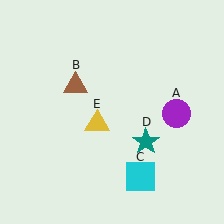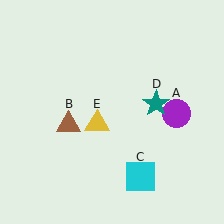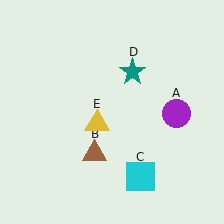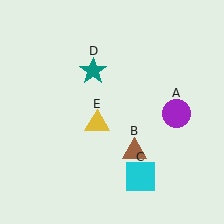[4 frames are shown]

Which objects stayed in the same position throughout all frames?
Purple circle (object A) and cyan square (object C) and yellow triangle (object E) remained stationary.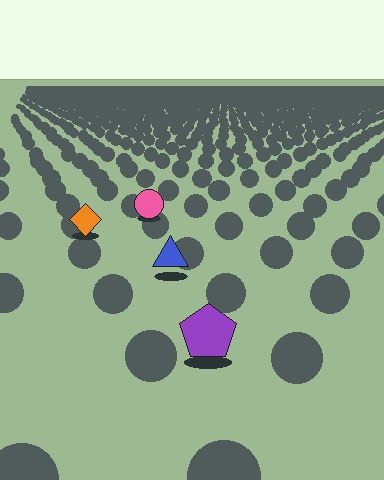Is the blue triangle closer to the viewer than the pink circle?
Yes. The blue triangle is closer — you can tell from the texture gradient: the ground texture is coarser near it.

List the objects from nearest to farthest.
From nearest to farthest: the purple pentagon, the blue triangle, the orange diamond, the pink circle.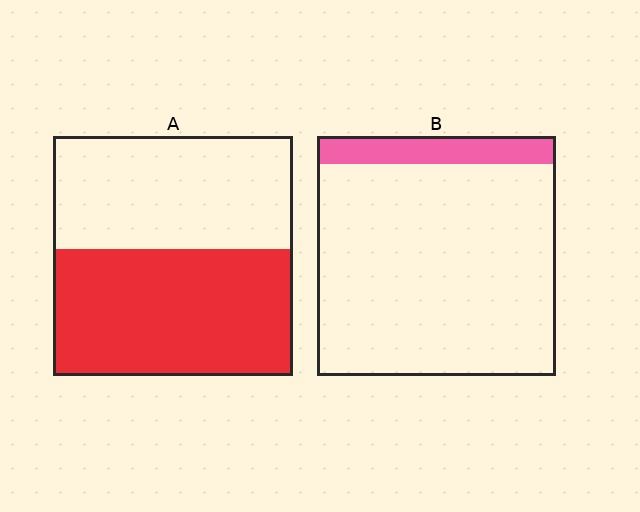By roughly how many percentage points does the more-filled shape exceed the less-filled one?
By roughly 40 percentage points (A over B).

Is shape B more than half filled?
No.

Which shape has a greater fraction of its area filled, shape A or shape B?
Shape A.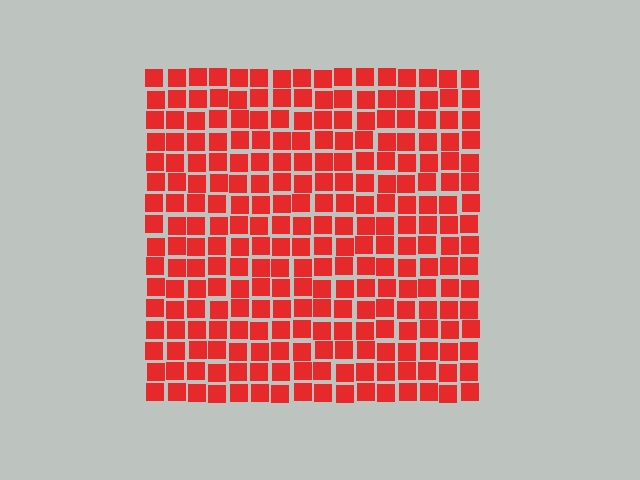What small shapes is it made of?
It is made of small squares.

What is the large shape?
The large shape is a square.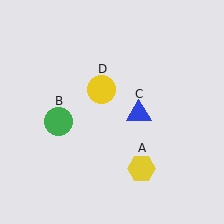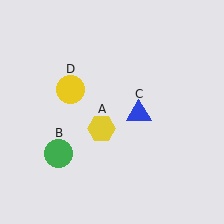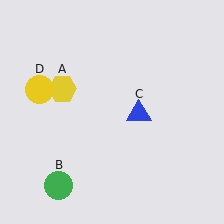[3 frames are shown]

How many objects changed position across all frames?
3 objects changed position: yellow hexagon (object A), green circle (object B), yellow circle (object D).